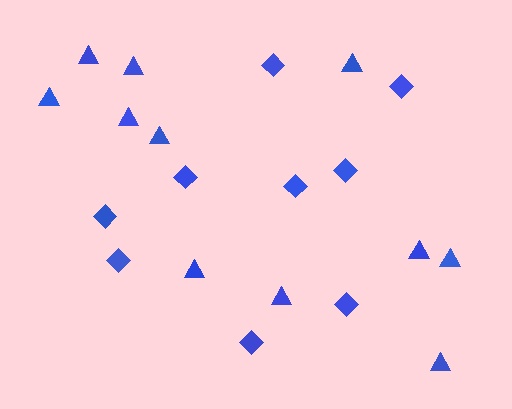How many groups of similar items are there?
There are 2 groups: one group of diamonds (9) and one group of triangles (11).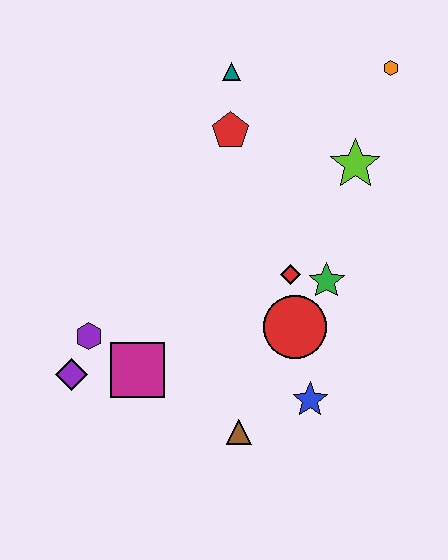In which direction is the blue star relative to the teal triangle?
The blue star is below the teal triangle.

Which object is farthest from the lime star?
The purple diamond is farthest from the lime star.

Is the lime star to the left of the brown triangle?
No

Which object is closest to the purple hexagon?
The purple diamond is closest to the purple hexagon.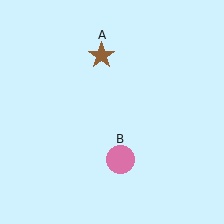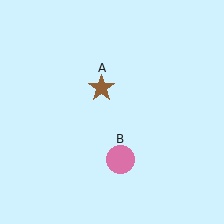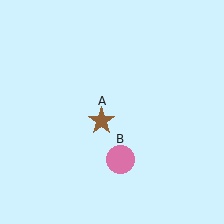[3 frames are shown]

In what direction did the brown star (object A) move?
The brown star (object A) moved down.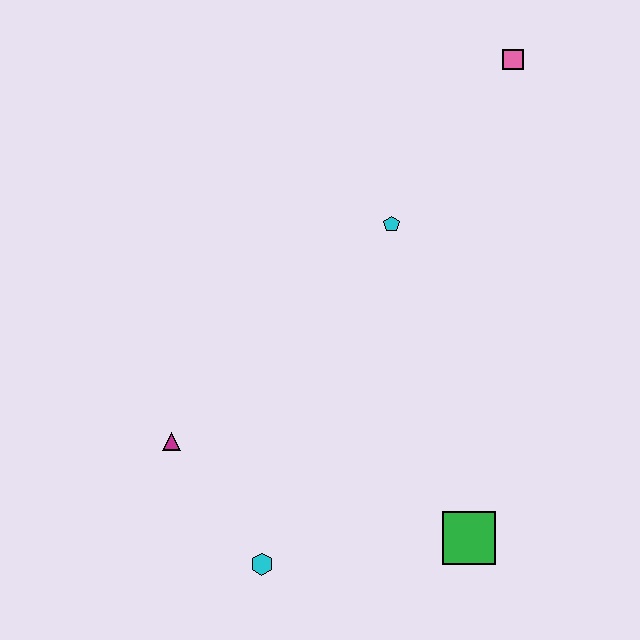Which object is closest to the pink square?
The cyan pentagon is closest to the pink square.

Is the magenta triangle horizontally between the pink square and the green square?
No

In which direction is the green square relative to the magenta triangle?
The green square is to the right of the magenta triangle.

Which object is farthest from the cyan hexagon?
The pink square is farthest from the cyan hexagon.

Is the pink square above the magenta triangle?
Yes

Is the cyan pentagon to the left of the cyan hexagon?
No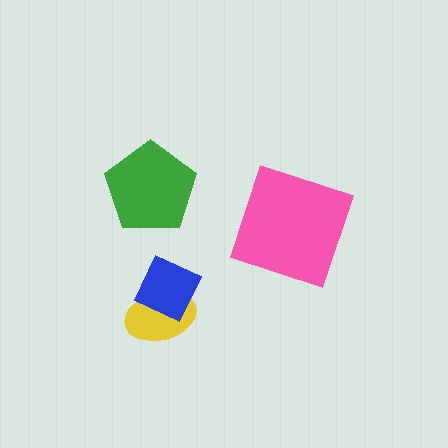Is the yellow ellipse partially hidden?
Yes, it is partially covered by another shape.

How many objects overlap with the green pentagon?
0 objects overlap with the green pentagon.